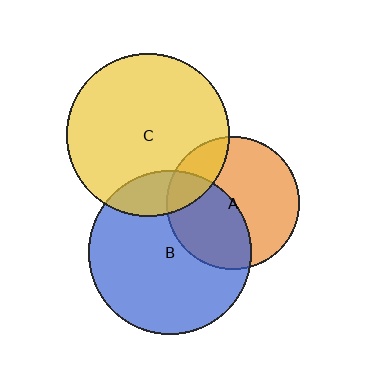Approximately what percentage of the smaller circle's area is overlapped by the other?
Approximately 15%.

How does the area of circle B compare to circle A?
Approximately 1.5 times.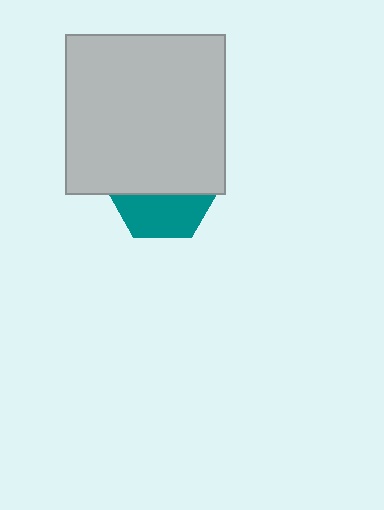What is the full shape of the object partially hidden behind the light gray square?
The partially hidden object is a teal hexagon.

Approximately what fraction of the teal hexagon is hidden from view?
Roughly 60% of the teal hexagon is hidden behind the light gray square.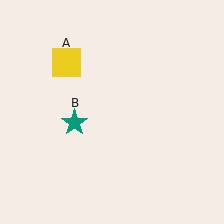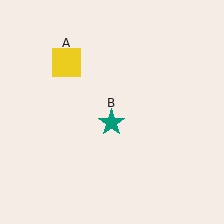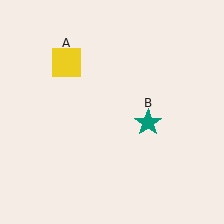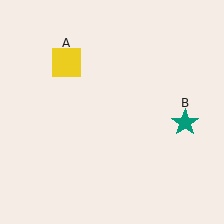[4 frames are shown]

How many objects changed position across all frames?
1 object changed position: teal star (object B).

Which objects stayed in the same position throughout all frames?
Yellow square (object A) remained stationary.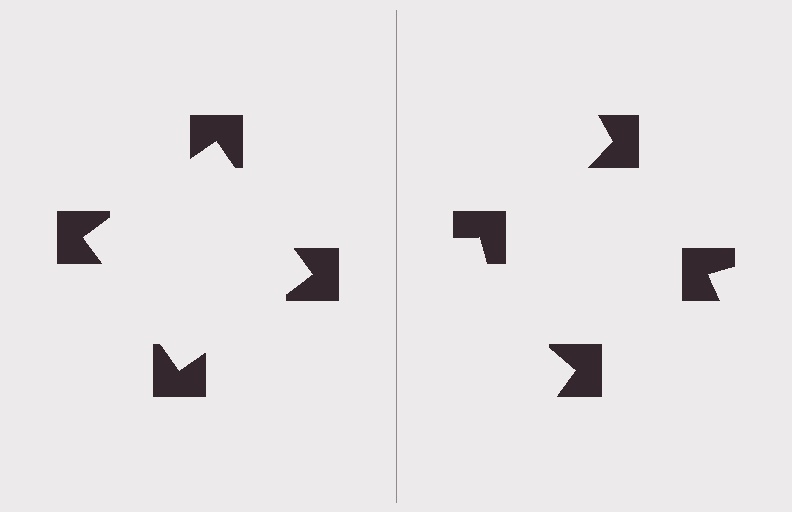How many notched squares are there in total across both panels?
8 — 4 on each side.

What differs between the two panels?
The notched squares are positioned identically on both sides; only the wedge orientations differ. On the left they align to a square; on the right they are misaligned.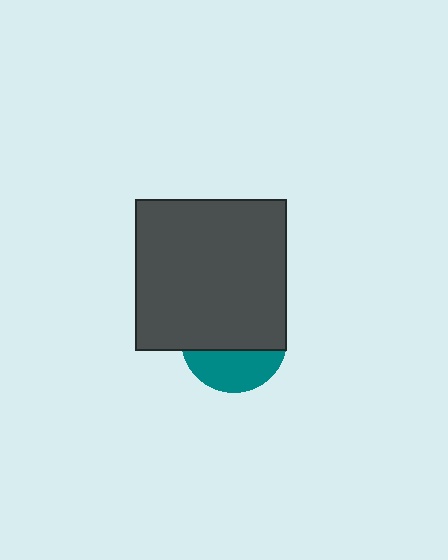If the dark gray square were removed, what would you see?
You would see the complete teal circle.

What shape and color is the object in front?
The object in front is a dark gray square.